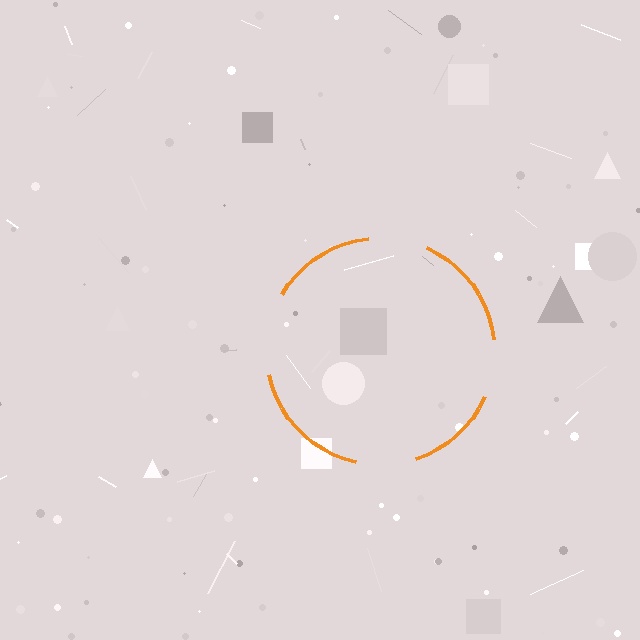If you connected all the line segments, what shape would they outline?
They would outline a circle.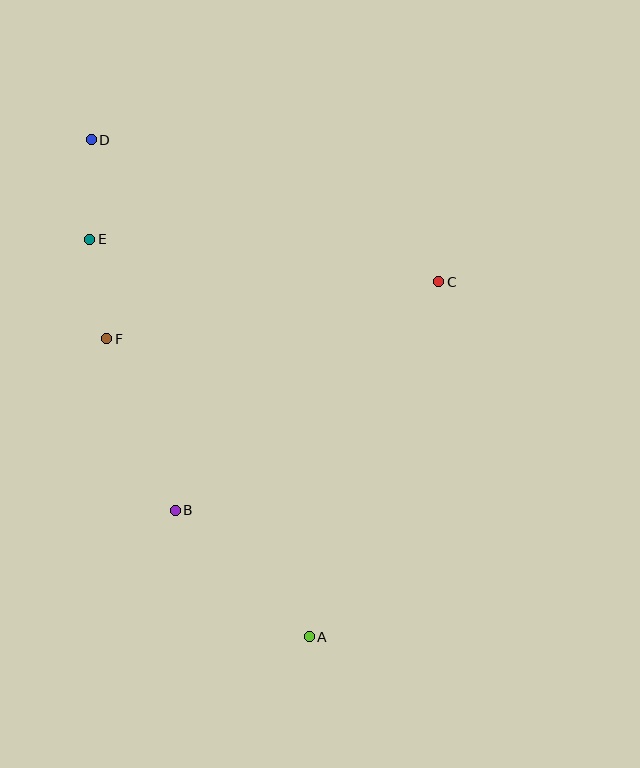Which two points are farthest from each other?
Points A and D are farthest from each other.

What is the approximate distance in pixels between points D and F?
The distance between D and F is approximately 199 pixels.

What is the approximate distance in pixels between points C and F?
The distance between C and F is approximately 337 pixels.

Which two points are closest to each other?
Points D and E are closest to each other.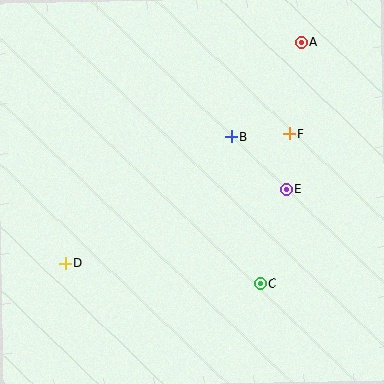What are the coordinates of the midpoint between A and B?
The midpoint between A and B is at (266, 90).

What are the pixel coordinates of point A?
Point A is at (301, 42).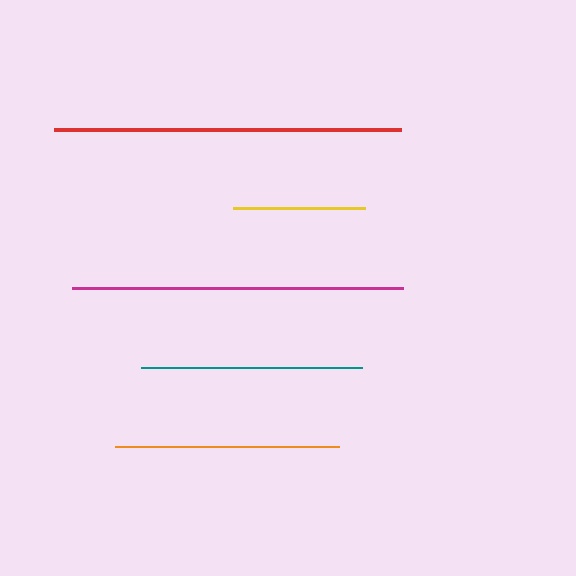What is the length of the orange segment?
The orange segment is approximately 223 pixels long.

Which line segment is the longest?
The red line is the longest at approximately 347 pixels.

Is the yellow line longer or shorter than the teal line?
The teal line is longer than the yellow line.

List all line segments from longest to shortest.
From longest to shortest: red, magenta, orange, teal, yellow.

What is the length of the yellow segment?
The yellow segment is approximately 131 pixels long.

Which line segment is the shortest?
The yellow line is the shortest at approximately 131 pixels.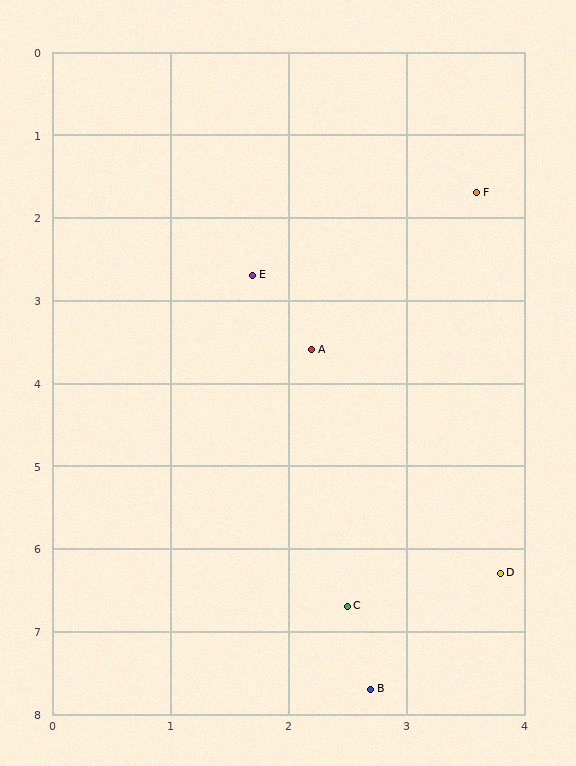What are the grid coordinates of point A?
Point A is at approximately (2.2, 3.6).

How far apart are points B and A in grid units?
Points B and A are about 4.1 grid units apart.